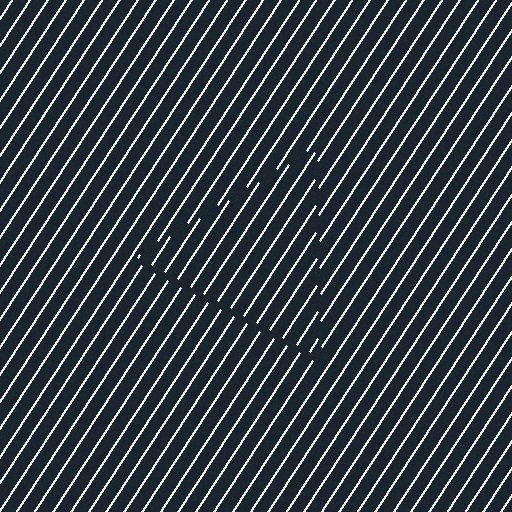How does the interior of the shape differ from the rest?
The interior of the shape contains the same grating, shifted by half a period — the contour is defined by the phase discontinuity where line-ends from the inner and outer gratings abut.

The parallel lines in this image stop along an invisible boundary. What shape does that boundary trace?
An illusory triangle. The interior of the shape contains the same grating, shifted by half a period — the contour is defined by the phase discontinuity where line-ends from the inner and outer gratings abut.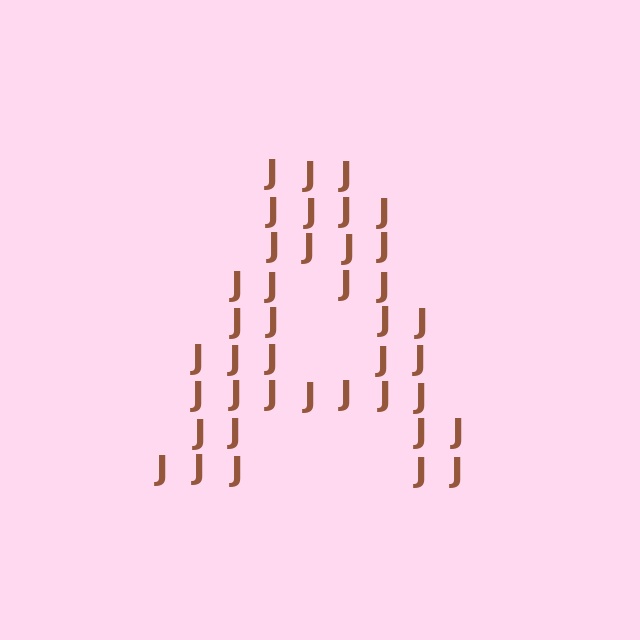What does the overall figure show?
The overall figure shows the letter A.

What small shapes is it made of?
It is made of small letter J's.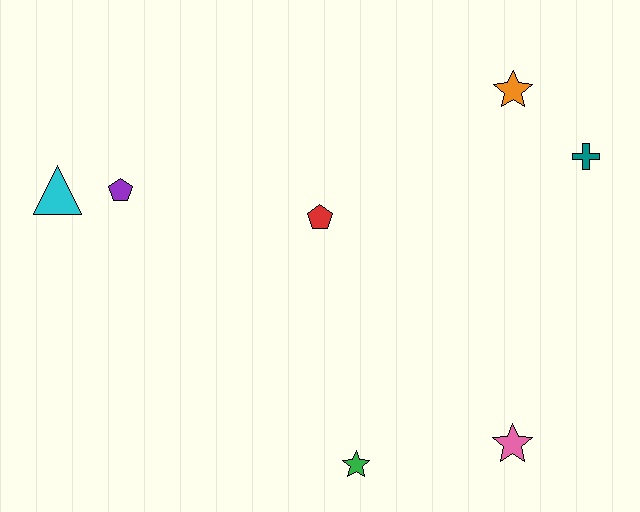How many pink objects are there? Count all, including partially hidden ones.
There is 1 pink object.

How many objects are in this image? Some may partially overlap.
There are 7 objects.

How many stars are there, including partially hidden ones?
There are 3 stars.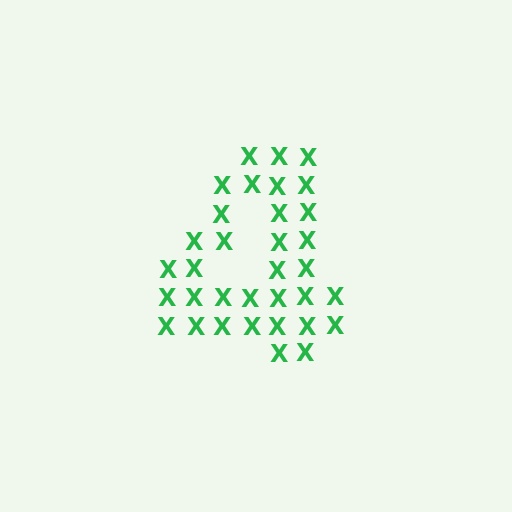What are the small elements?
The small elements are letter X's.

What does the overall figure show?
The overall figure shows the digit 4.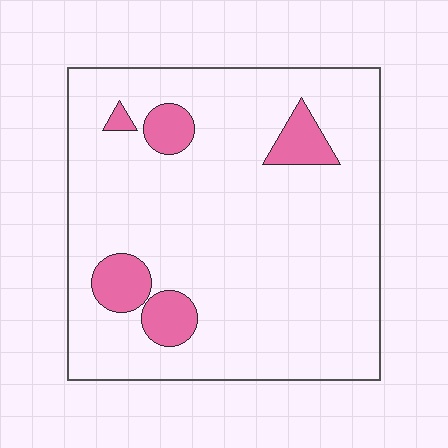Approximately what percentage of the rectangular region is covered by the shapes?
Approximately 10%.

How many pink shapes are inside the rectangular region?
5.